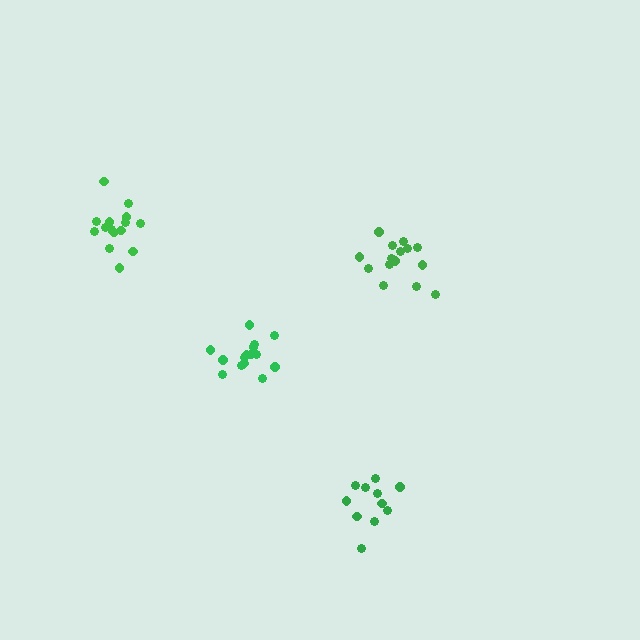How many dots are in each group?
Group 1: 15 dots, Group 2: 15 dots, Group 3: 11 dots, Group 4: 15 dots (56 total).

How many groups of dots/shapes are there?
There are 4 groups.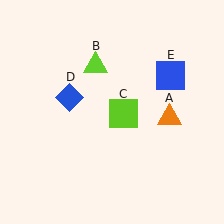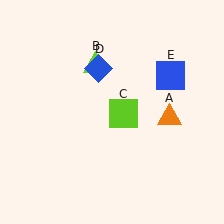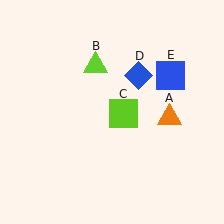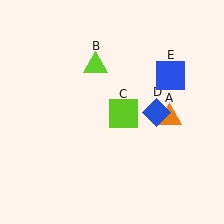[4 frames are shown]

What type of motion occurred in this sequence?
The blue diamond (object D) rotated clockwise around the center of the scene.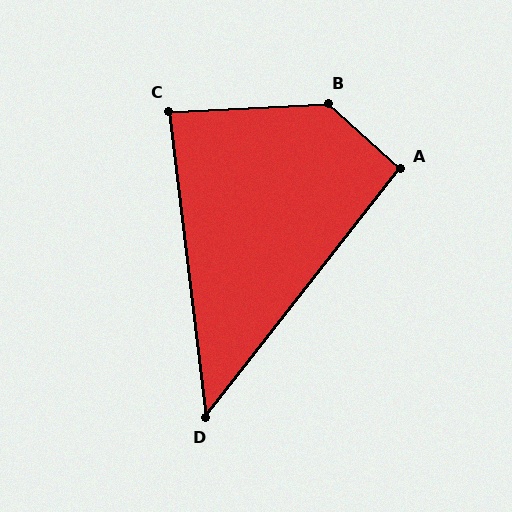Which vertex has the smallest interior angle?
D, at approximately 45 degrees.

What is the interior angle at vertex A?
Approximately 94 degrees (approximately right).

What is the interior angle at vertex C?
Approximately 86 degrees (approximately right).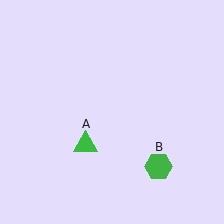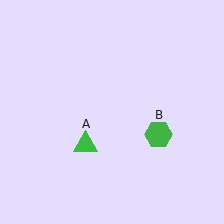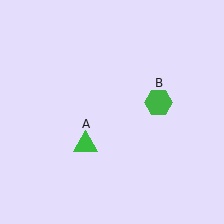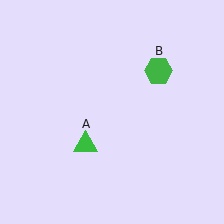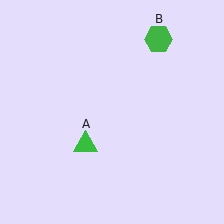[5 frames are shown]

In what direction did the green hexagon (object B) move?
The green hexagon (object B) moved up.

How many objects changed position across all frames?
1 object changed position: green hexagon (object B).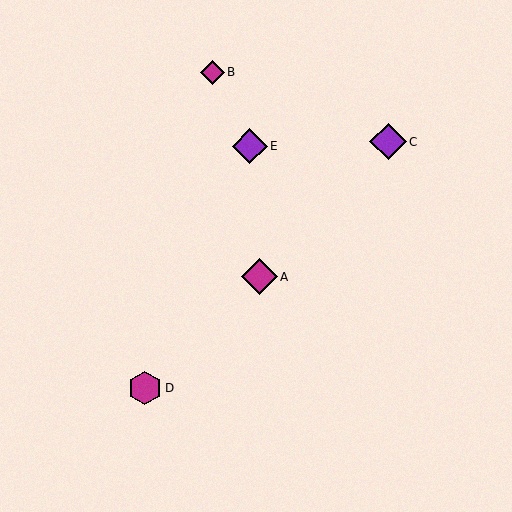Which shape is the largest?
The purple diamond (labeled C) is the largest.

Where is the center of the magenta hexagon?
The center of the magenta hexagon is at (145, 388).